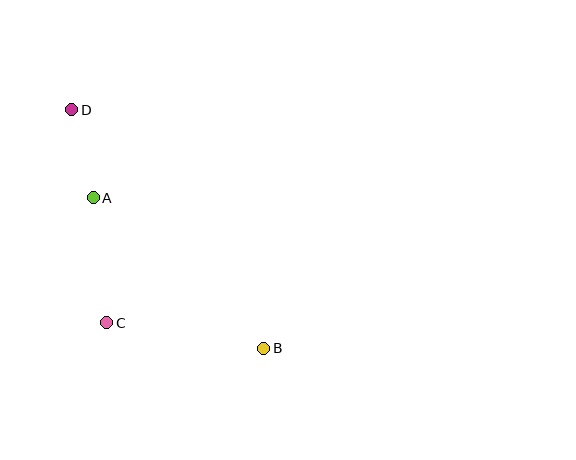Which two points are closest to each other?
Points A and D are closest to each other.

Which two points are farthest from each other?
Points B and D are farthest from each other.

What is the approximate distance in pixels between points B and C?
The distance between B and C is approximately 159 pixels.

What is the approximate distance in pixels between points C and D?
The distance between C and D is approximately 216 pixels.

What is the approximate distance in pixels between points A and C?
The distance between A and C is approximately 126 pixels.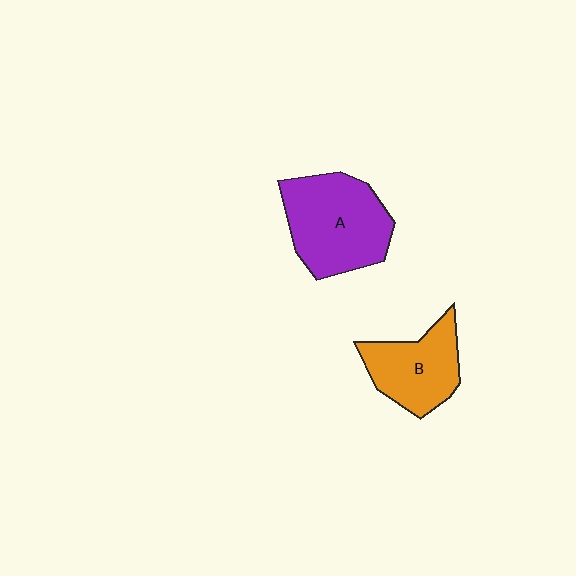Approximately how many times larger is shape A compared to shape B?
Approximately 1.4 times.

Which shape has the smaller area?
Shape B (orange).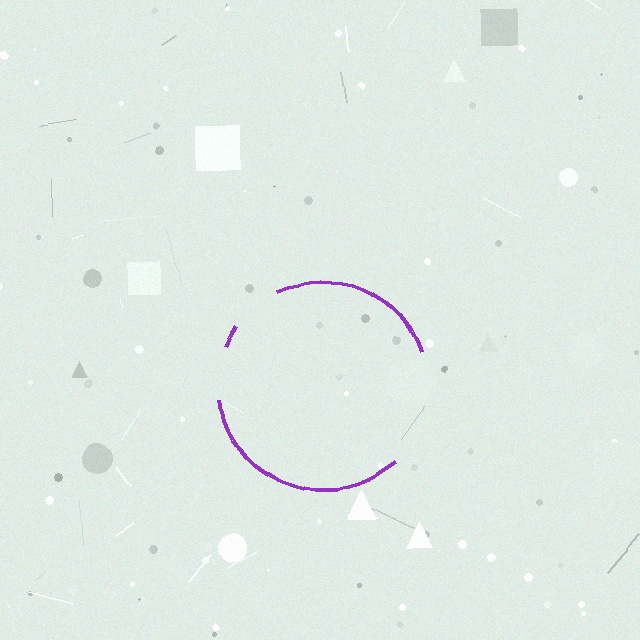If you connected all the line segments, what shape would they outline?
They would outline a circle.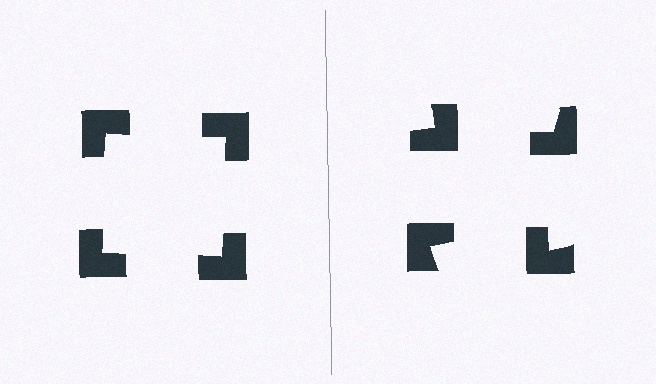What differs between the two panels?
The notched squares are positioned identically on both sides; only the wedge orientations differ. On the left they align to a square; on the right they are misaligned.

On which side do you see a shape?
An illusory square appears on the left side. On the right side the wedge cuts are rotated, so no coherent shape forms.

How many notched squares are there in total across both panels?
8 — 4 on each side.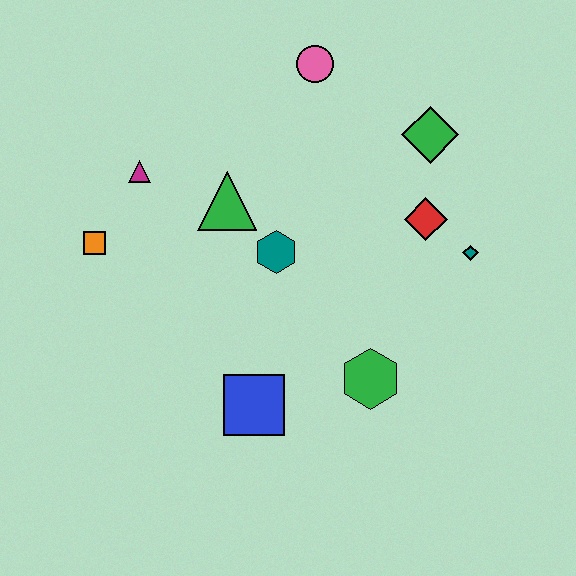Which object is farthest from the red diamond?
The orange square is farthest from the red diamond.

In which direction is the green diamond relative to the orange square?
The green diamond is to the right of the orange square.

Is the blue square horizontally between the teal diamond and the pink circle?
No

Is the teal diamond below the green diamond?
Yes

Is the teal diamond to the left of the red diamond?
No